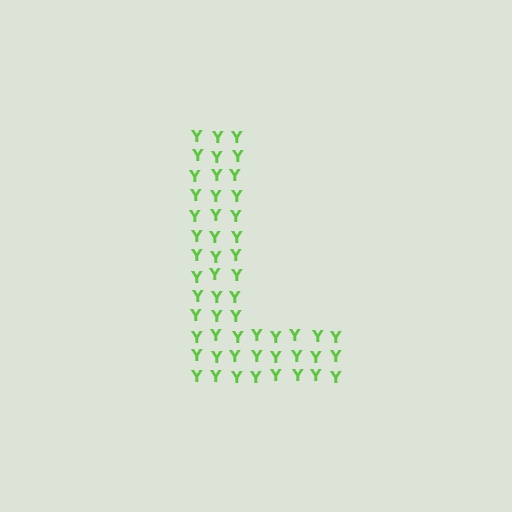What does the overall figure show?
The overall figure shows the letter L.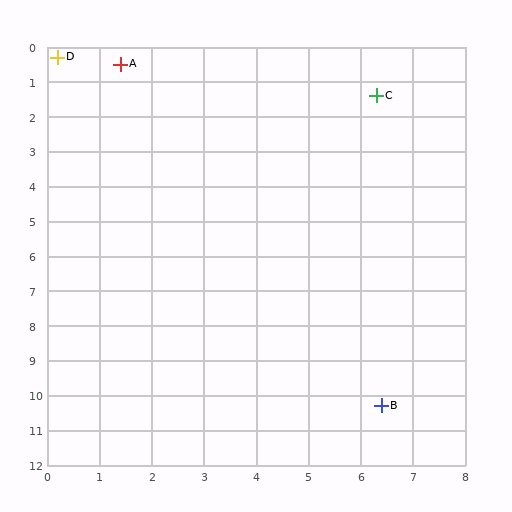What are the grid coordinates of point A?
Point A is at approximately (1.4, 0.5).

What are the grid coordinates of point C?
Point C is at approximately (6.3, 1.4).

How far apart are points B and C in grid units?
Points B and C are about 8.9 grid units apart.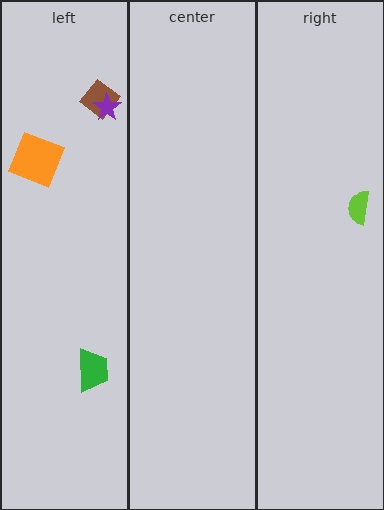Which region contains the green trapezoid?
The left region.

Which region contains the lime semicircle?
The right region.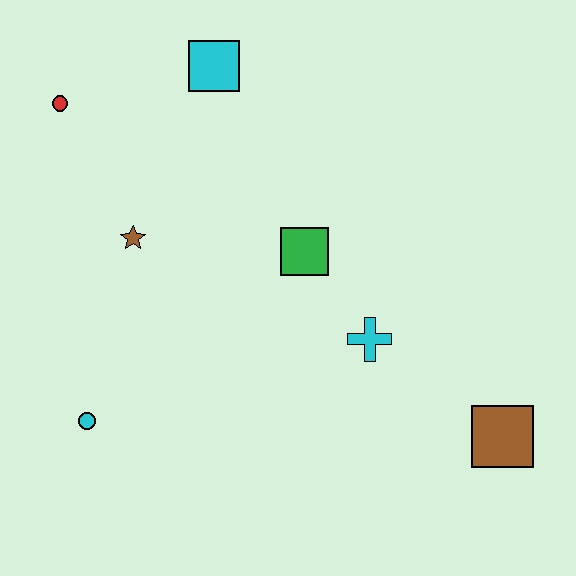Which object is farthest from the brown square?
The red circle is farthest from the brown square.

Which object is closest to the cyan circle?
The brown star is closest to the cyan circle.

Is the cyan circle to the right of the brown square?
No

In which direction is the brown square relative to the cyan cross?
The brown square is to the right of the cyan cross.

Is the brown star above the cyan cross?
Yes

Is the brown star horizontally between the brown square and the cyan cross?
No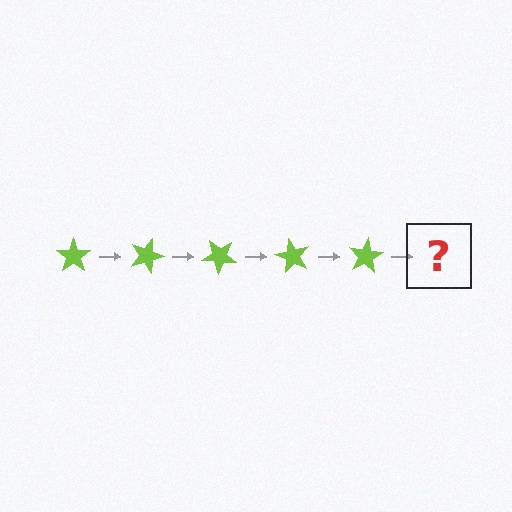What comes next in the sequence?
The next element should be a lime star rotated 100 degrees.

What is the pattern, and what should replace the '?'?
The pattern is that the star rotates 20 degrees each step. The '?' should be a lime star rotated 100 degrees.